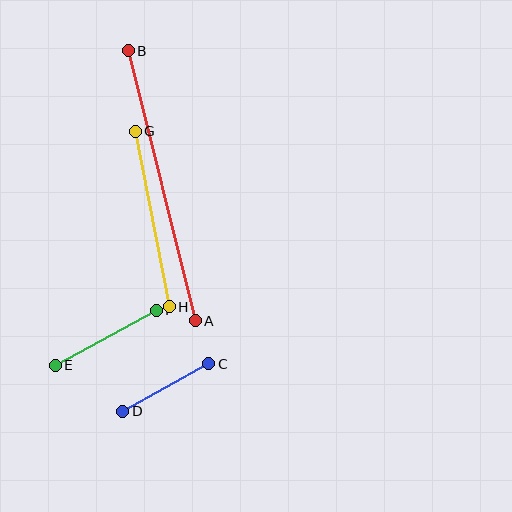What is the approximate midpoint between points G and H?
The midpoint is at approximately (152, 219) pixels.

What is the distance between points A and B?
The distance is approximately 278 pixels.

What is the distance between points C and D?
The distance is approximately 98 pixels.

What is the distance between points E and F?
The distance is approximately 115 pixels.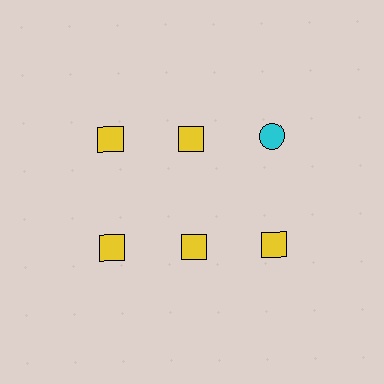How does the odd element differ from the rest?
It differs in both color (cyan instead of yellow) and shape (circle instead of square).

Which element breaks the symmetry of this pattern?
The cyan circle in the top row, center column breaks the symmetry. All other shapes are yellow squares.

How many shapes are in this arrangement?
There are 6 shapes arranged in a grid pattern.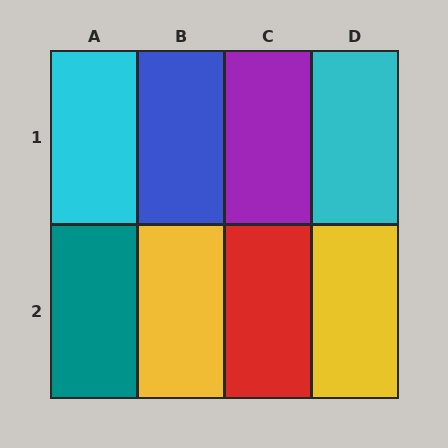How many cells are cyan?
2 cells are cyan.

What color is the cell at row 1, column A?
Cyan.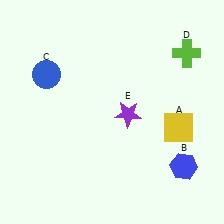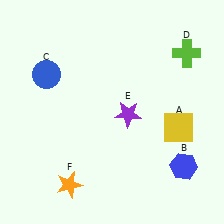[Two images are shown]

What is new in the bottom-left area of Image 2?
An orange star (F) was added in the bottom-left area of Image 2.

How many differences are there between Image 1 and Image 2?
There is 1 difference between the two images.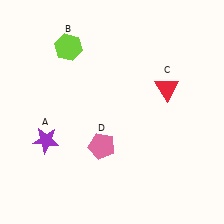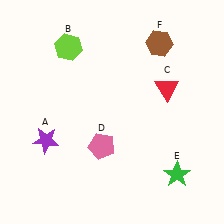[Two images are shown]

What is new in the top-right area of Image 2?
A brown hexagon (F) was added in the top-right area of Image 2.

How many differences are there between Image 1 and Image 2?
There are 2 differences between the two images.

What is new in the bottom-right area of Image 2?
A green star (E) was added in the bottom-right area of Image 2.